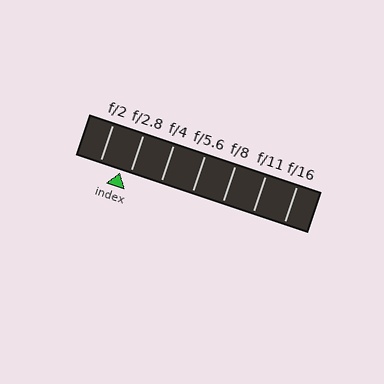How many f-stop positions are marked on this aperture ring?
There are 7 f-stop positions marked.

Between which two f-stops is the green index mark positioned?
The index mark is between f/2 and f/2.8.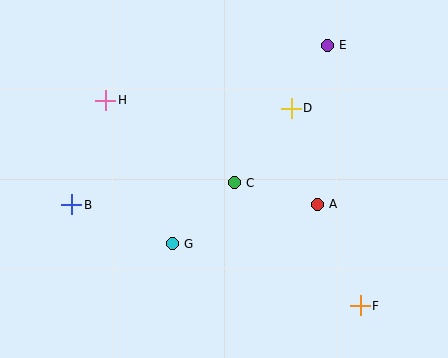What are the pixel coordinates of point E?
Point E is at (327, 45).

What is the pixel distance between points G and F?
The distance between G and F is 198 pixels.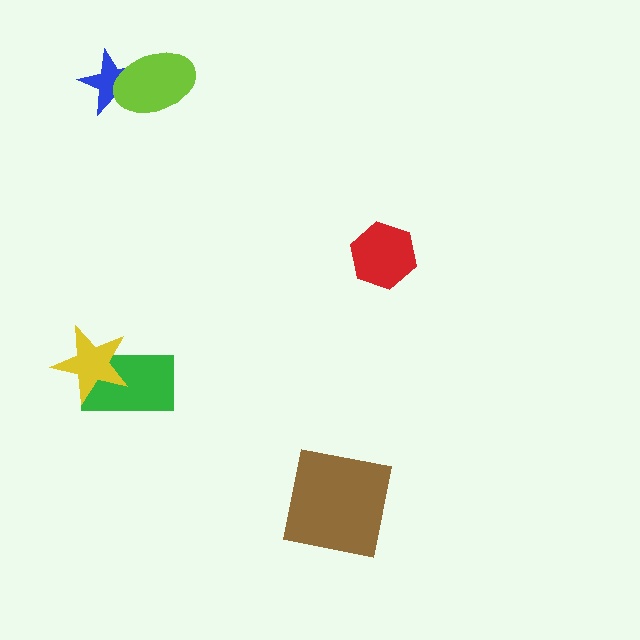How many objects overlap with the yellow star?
1 object overlaps with the yellow star.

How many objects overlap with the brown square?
0 objects overlap with the brown square.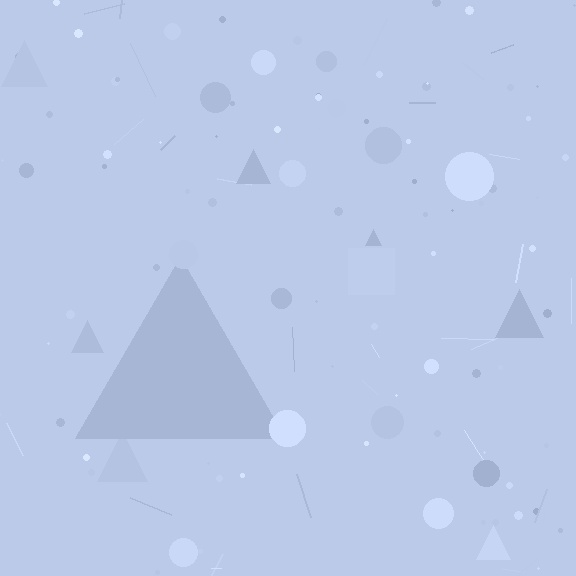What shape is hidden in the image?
A triangle is hidden in the image.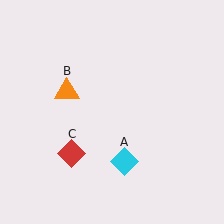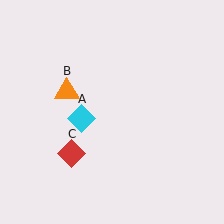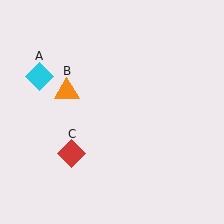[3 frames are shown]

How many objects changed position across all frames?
1 object changed position: cyan diamond (object A).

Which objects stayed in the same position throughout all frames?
Orange triangle (object B) and red diamond (object C) remained stationary.